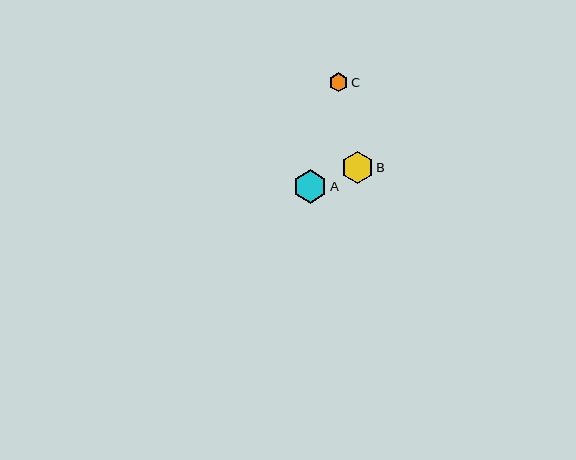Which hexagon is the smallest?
Hexagon C is the smallest with a size of approximately 19 pixels.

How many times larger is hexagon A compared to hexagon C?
Hexagon A is approximately 1.7 times the size of hexagon C.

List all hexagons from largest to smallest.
From largest to smallest: A, B, C.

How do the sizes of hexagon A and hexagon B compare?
Hexagon A and hexagon B are approximately the same size.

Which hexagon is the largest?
Hexagon A is the largest with a size of approximately 33 pixels.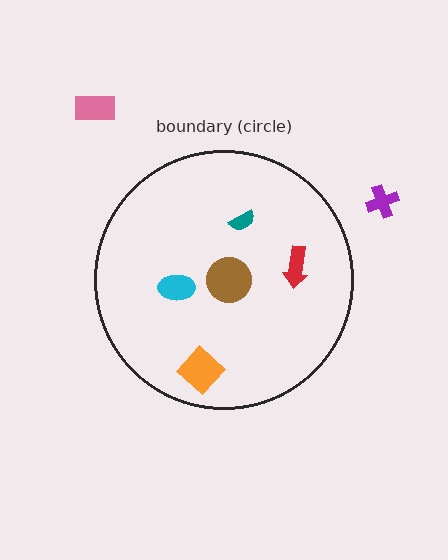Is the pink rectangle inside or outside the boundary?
Outside.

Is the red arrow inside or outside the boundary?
Inside.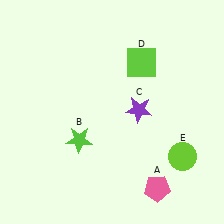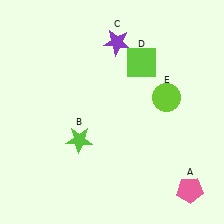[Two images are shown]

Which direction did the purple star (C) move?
The purple star (C) moved up.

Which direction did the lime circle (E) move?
The lime circle (E) moved up.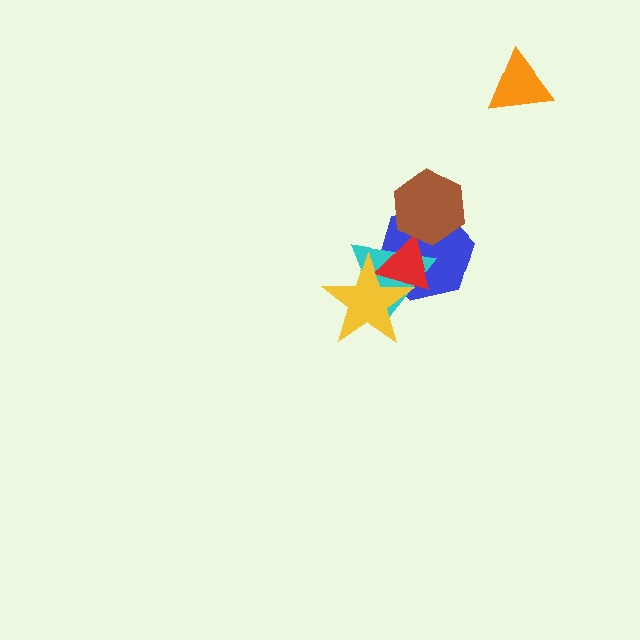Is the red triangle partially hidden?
Yes, it is partially covered by another shape.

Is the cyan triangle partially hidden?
Yes, it is partially covered by another shape.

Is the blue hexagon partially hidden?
Yes, it is partially covered by another shape.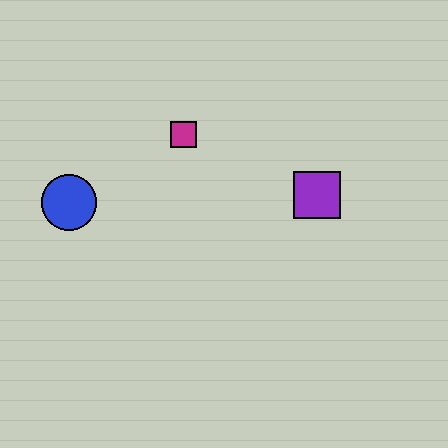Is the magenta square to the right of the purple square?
No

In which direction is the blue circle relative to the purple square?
The blue circle is to the left of the purple square.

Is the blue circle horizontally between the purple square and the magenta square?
No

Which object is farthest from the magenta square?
The purple square is farthest from the magenta square.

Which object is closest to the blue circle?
The magenta square is closest to the blue circle.